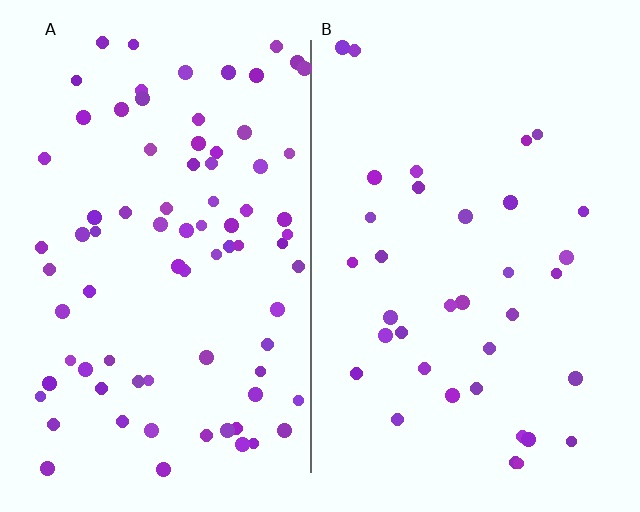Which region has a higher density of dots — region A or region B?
A (the left).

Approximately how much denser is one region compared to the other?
Approximately 2.3× — region A over region B.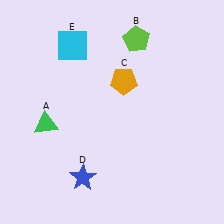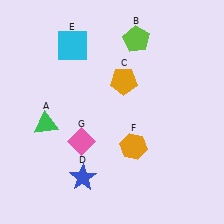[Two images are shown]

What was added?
An orange hexagon (F), a pink diamond (G) were added in Image 2.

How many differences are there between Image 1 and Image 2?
There are 2 differences between the two images.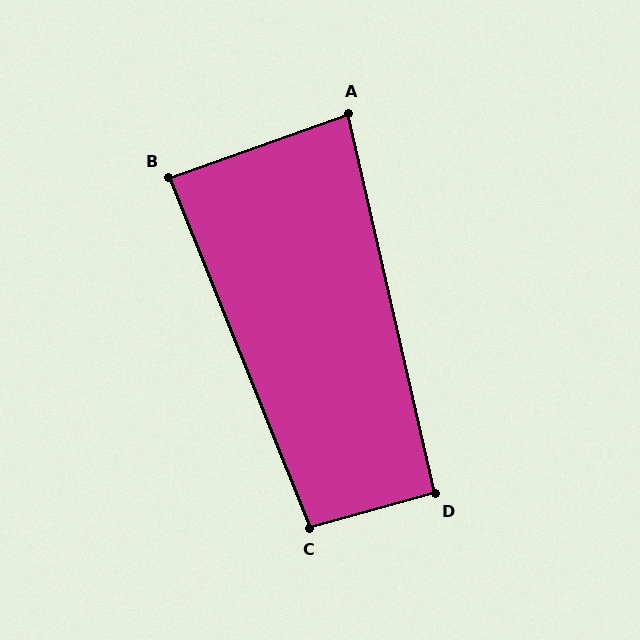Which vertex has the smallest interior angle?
A, at approximately 83 degrees.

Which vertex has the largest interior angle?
C, at approximately 97 degrees.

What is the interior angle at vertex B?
Approximately 87 degrees (approximately right).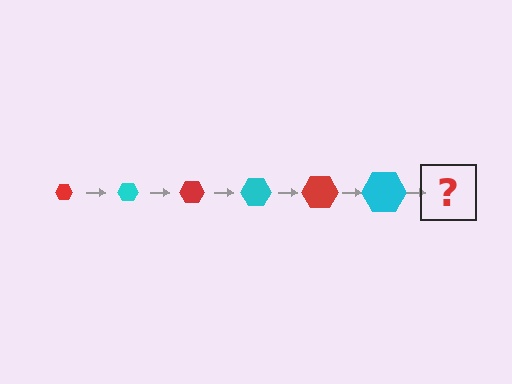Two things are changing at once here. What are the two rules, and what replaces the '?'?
The two rules are that the hexagon grows larger each step and the color cycles through red and cyan. The '?' should be a red hexagon, larger than the previous one.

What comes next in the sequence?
The next element should be a red hexagon, larger than the previous one.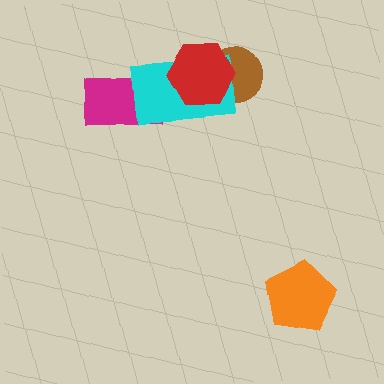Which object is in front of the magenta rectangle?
The cyan rectangle is in front of the magenta rectangle.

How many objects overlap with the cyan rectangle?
3 objects overlap with the cyan rectangle.